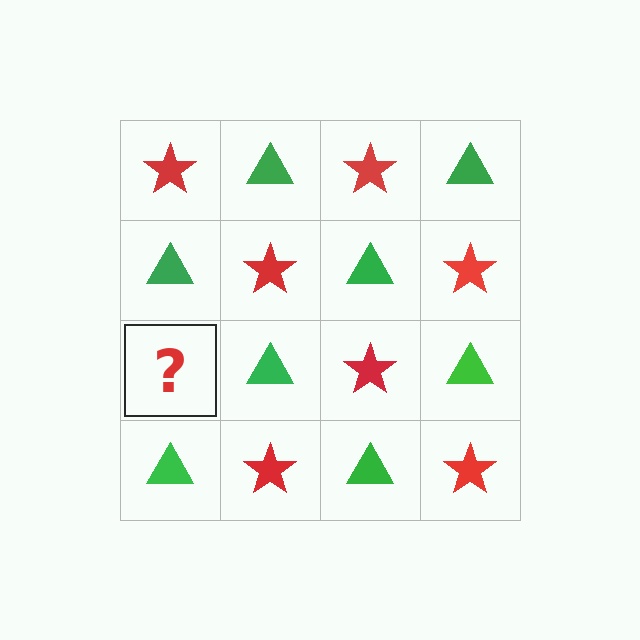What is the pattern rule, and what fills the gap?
The rule is that it alternates red star and green triangle in a checkerboard pattern. The gap should be filled with a red star.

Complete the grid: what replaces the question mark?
The question mark should be replaced with a red star.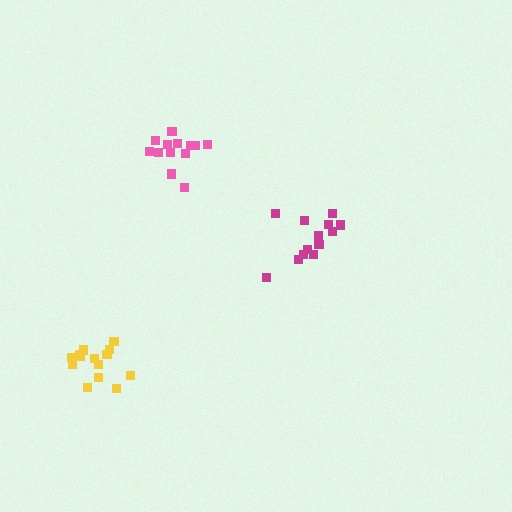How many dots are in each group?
Group 1: 13 dots, Group 2: 13 dots, Group 3: 14 dots (40 total).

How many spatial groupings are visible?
There are 3 spatial groupings.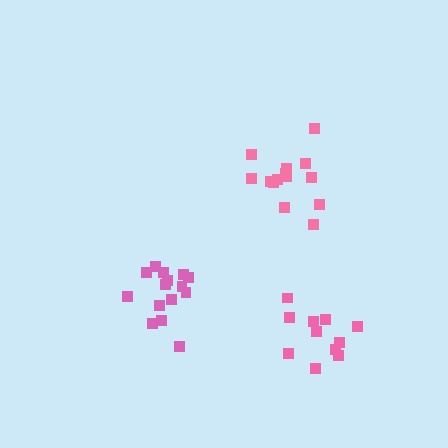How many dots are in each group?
Group 1: 11 dots, Group 2: 14 dots, Group 3: 15 dots (40 total).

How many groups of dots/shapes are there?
There are 3 groups.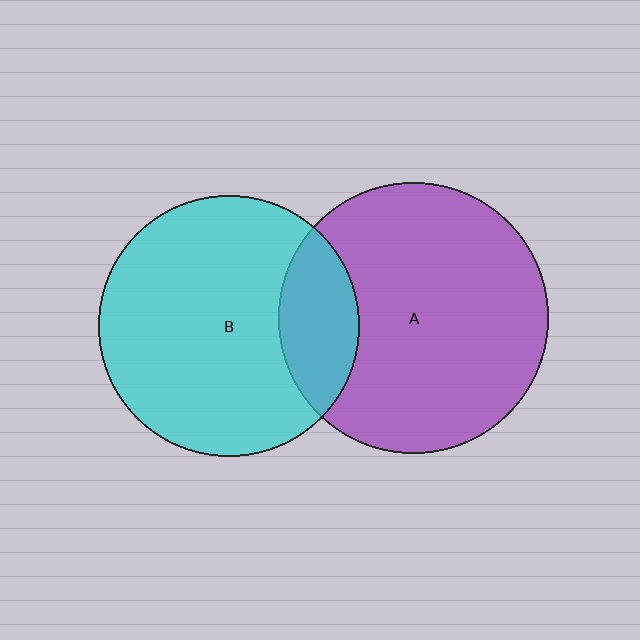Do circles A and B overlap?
Yes.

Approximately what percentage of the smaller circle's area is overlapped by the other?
Approximately 20%.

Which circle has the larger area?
Circle A (purple).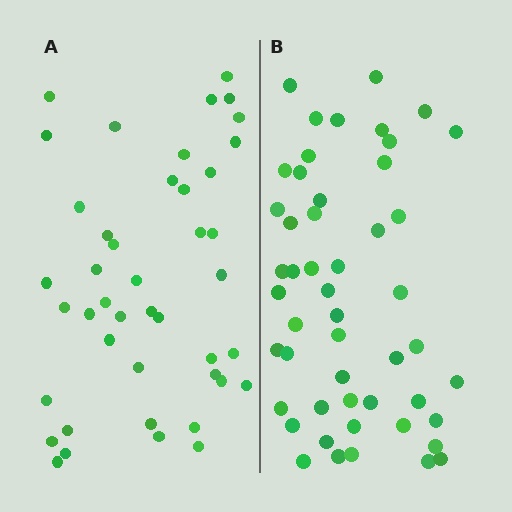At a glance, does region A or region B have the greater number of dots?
Region B (the right region) has more dots.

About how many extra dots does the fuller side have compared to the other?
Region B has roughly 8 or so more dots than region A.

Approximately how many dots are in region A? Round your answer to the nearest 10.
About 40 dots. (The exact count is 43, which rounds to 40.)